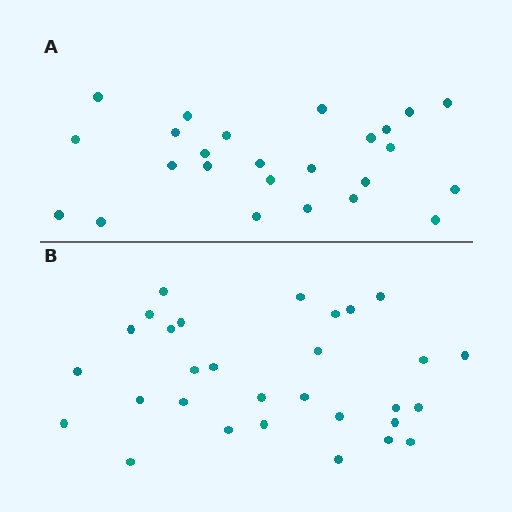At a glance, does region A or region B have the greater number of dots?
Region B (the bottom region) has more dots.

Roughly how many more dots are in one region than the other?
Region B has about 5 more dots than region A.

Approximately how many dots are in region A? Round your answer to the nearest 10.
About 20 dots. (The exact count is 25, which rounds to 20.)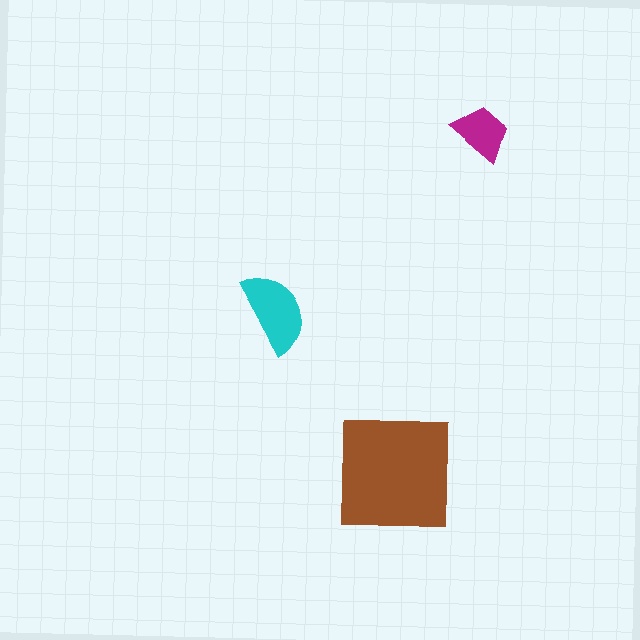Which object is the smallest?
The magenta trapezoid.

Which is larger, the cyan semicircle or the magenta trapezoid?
The cyan semicircle.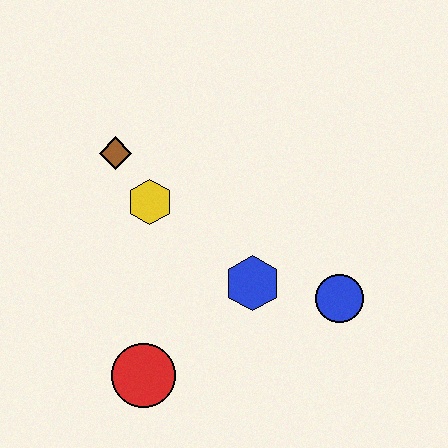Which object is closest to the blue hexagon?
The blue circle is closest to the blue hexagon.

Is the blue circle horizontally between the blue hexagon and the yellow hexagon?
No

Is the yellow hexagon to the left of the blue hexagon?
Yes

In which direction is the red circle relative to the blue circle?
The red circle is to the left of the blue circle.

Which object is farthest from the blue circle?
The brown diamond is farthest from the blue circle.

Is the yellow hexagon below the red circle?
No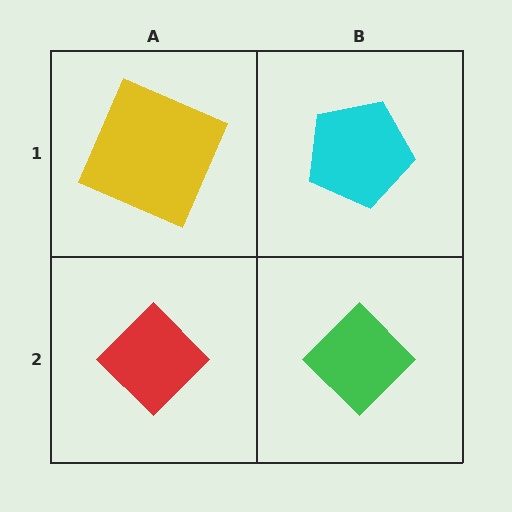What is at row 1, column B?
A cyan pentagon.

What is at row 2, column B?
A green diamond.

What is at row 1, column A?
A yellow square.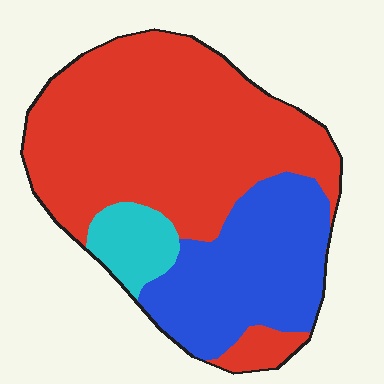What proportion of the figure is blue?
Blue covers about 30% of the figure.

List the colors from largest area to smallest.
From largest to smallest: red, blue, cyan.